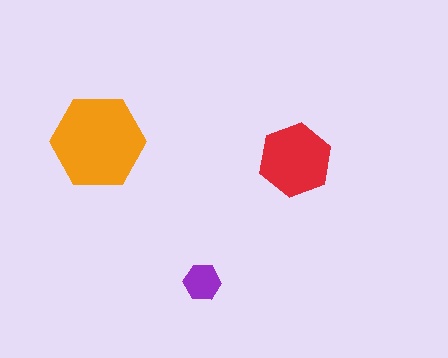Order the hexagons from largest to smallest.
the orange one, the red one, the purple one.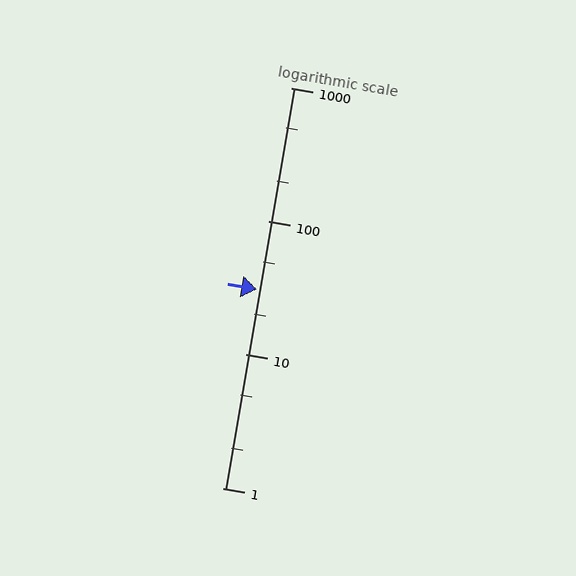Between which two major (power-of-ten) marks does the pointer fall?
The pointer is between 10 and 100.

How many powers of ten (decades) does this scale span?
The scale spans 3 decades, from 1 to 1000.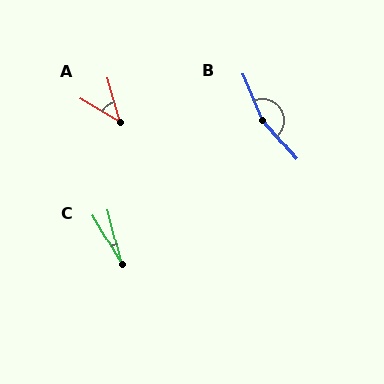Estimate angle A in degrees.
Approximately 44 degrees.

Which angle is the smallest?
C, at approximately 16 degrees.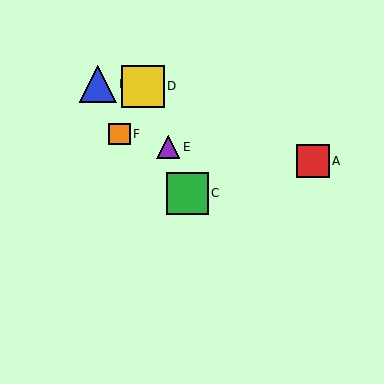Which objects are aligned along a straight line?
Objects C, D, E are aligned along a straight line.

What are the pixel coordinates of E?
Object E is at (168, 147).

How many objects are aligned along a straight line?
3 objects (C, D, E) are aligned along a straight line.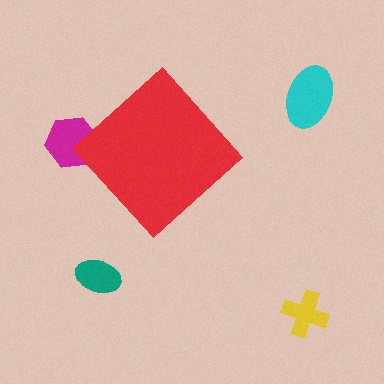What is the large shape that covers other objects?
A red diamond.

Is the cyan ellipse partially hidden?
No, the cyan ellipse is fully visible.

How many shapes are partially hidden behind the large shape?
1 shape is partially hidden.